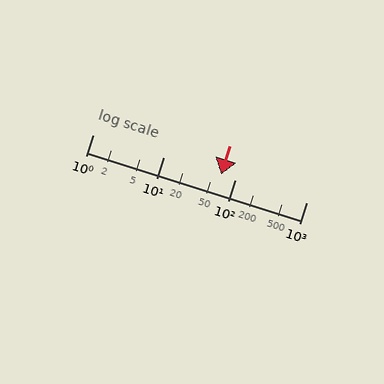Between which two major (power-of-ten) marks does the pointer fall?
The pointer is between 10 and 100.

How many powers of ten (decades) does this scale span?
The scale spans 3 decades, from 1 to 1000.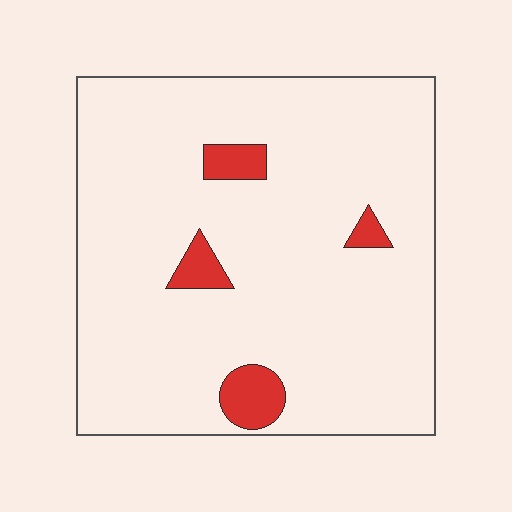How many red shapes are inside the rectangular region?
4.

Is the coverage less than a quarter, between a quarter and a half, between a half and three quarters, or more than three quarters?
Less than a quarter.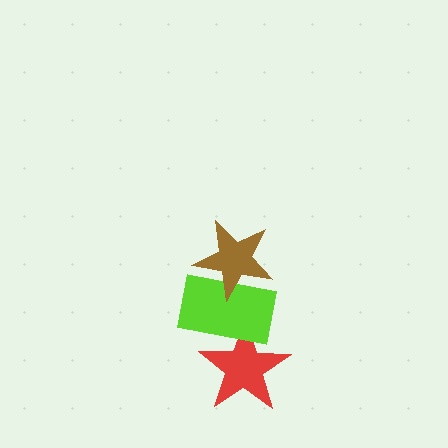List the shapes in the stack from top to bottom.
From top to bottom: the brown star, the lime rectangle, the red star.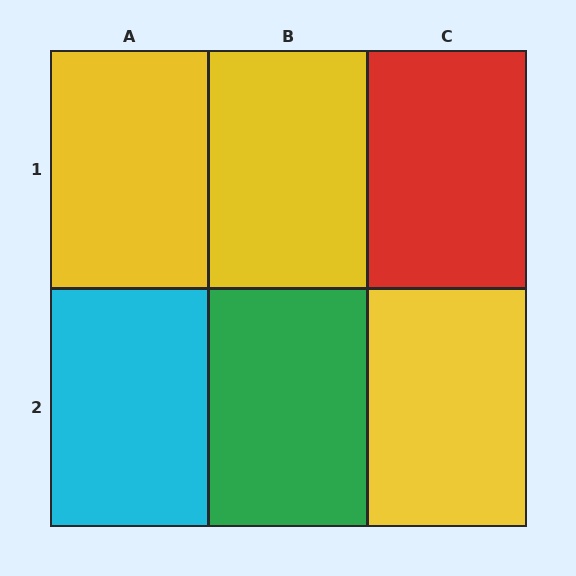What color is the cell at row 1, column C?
Red.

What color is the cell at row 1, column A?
Yellow.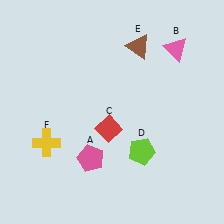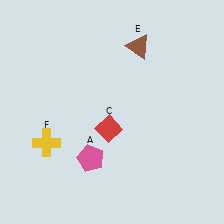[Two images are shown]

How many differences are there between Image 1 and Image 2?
There are 2 differences between the two images.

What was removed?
The pink triangle (B), the lime pentagon (D) were removed in Image 2.